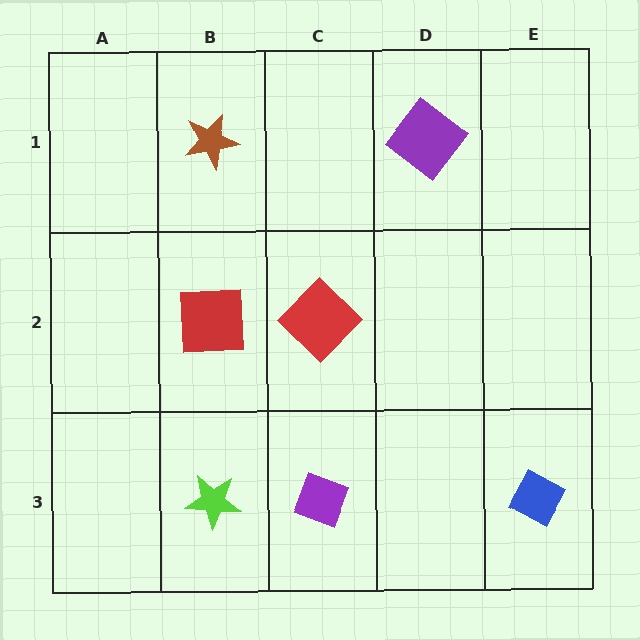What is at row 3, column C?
A purple diamond.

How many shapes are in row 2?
2 shapes.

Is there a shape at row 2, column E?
No, that cell is empty.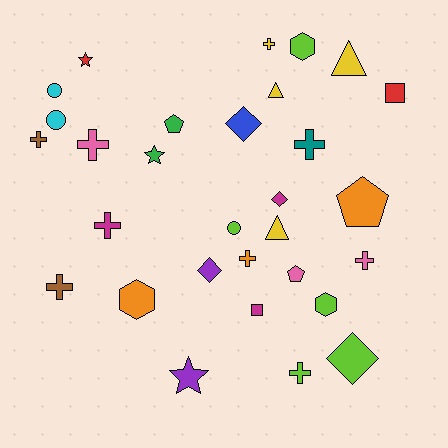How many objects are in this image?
There are 30 objects.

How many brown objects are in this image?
There are 2 brown objects.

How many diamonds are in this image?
There are 4 diamonds.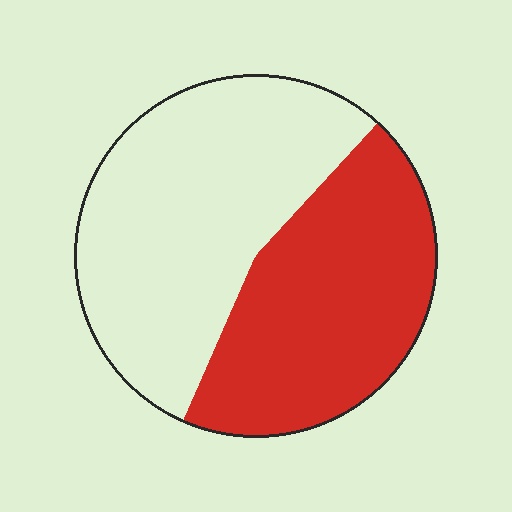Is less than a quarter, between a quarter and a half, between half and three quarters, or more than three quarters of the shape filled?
Between a quarter and a half.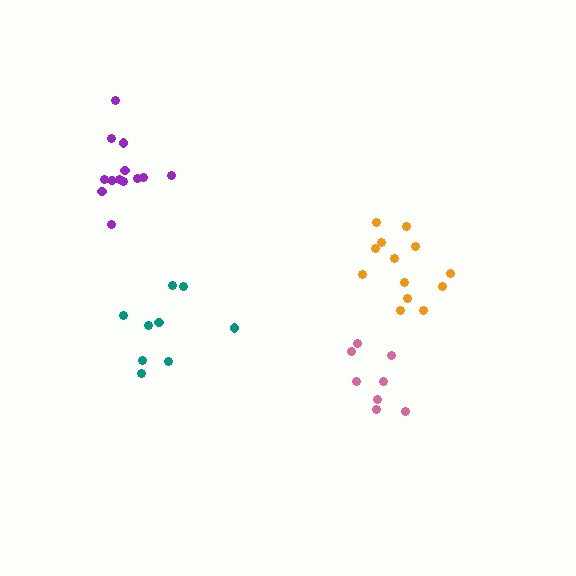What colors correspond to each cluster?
The clusters are colored: purple, pink, teal, orange.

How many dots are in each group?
Group 1: 13 dots, Group 2: 8 dots, Group 3: 9 dots, Group 4: 13 dots (43 total).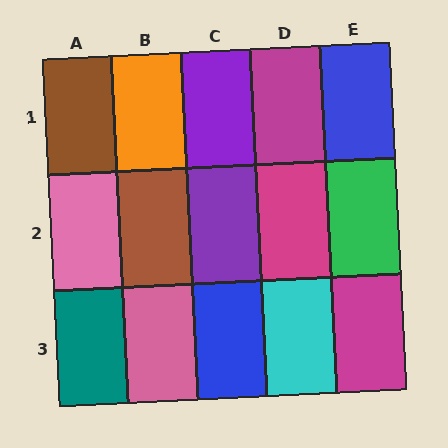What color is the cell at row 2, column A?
Pink.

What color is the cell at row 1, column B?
Orange.